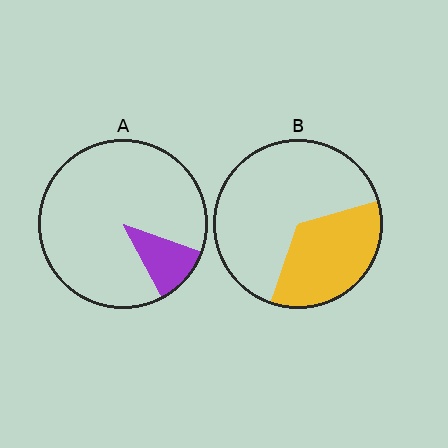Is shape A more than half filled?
No.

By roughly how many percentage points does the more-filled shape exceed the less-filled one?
By roughly 25 percentage points (B over A).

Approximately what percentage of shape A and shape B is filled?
A is approximately 10% and B is approximately 35%.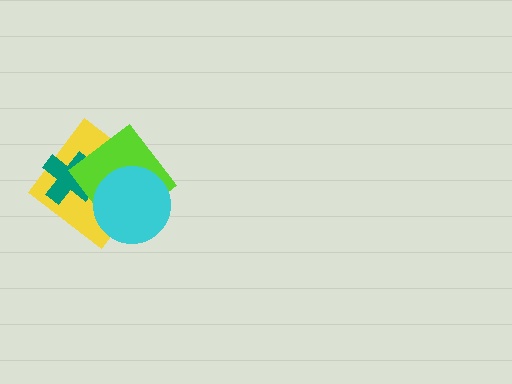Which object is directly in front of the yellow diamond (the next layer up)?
The teal cross is directly in front of the yellow diamond.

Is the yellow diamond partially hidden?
Yes, it is partially covered by another shape.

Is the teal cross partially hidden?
Yes, it is partially covered by another shape.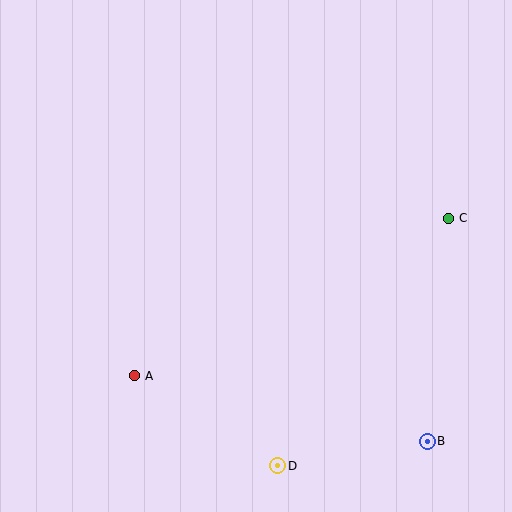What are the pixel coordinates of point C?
Point C is at (449, 218).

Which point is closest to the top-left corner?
Point A is closest to the top-left corner.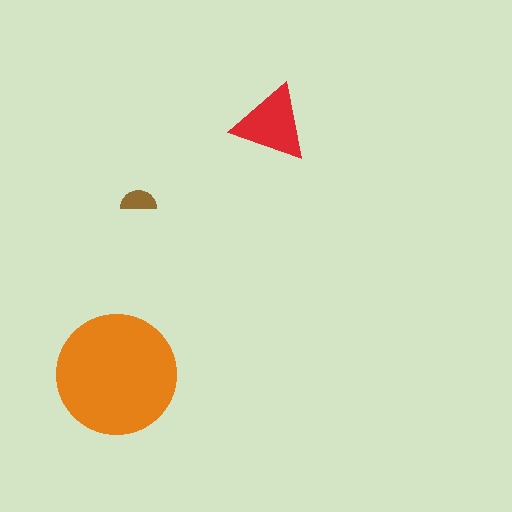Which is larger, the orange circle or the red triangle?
The orange circle.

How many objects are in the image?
There are 3 objects in the image.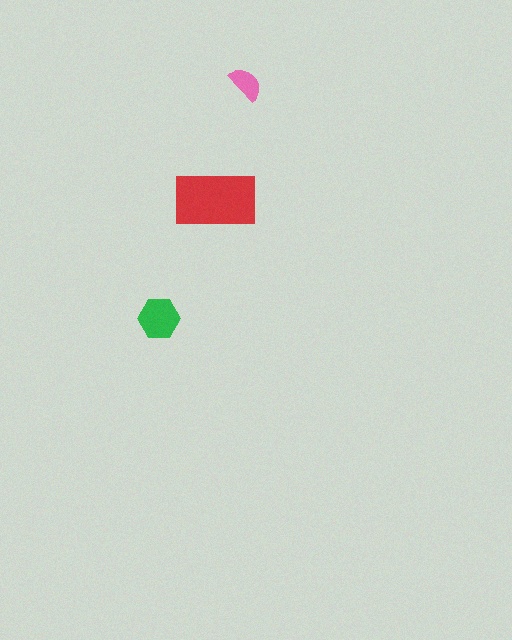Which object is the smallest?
The pink semicircle.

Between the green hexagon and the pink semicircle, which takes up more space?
The green hexagon.